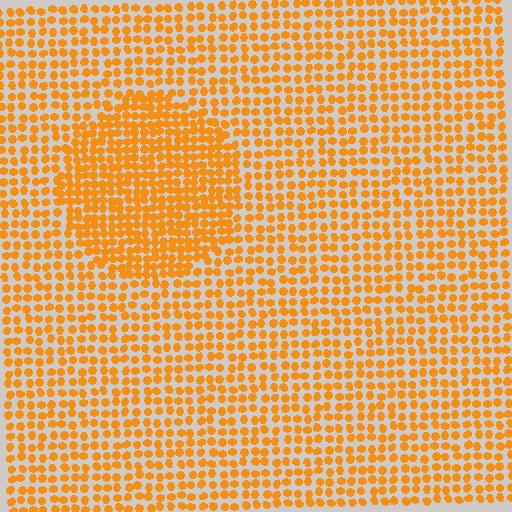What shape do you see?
I see a circle.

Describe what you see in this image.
The image contains small orange elements arranged at two different densities. A circle-shaped region is visible where the elements are more densely packed than the surrounding area.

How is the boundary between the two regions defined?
The boundary is defined by a change in element density (approximately 1.6x ratio). All elements are the same color, size, and shape.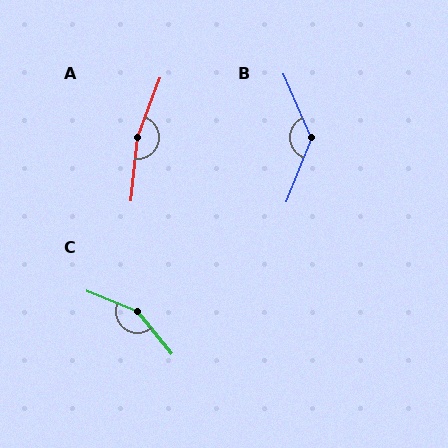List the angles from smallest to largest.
B (135°), C (151°), A (165°).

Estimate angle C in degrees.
Approximately 151 degrees.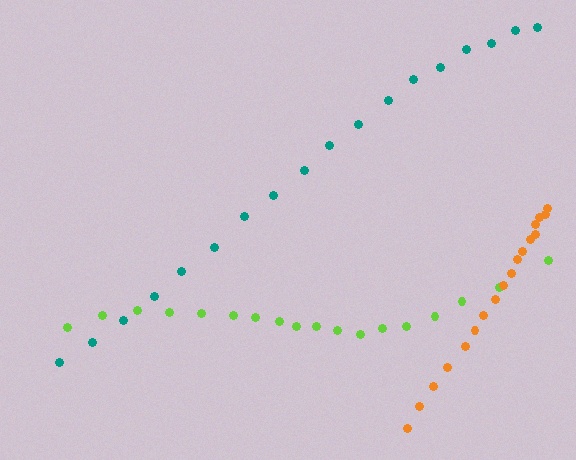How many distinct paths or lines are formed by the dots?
There are 3 distinct paths.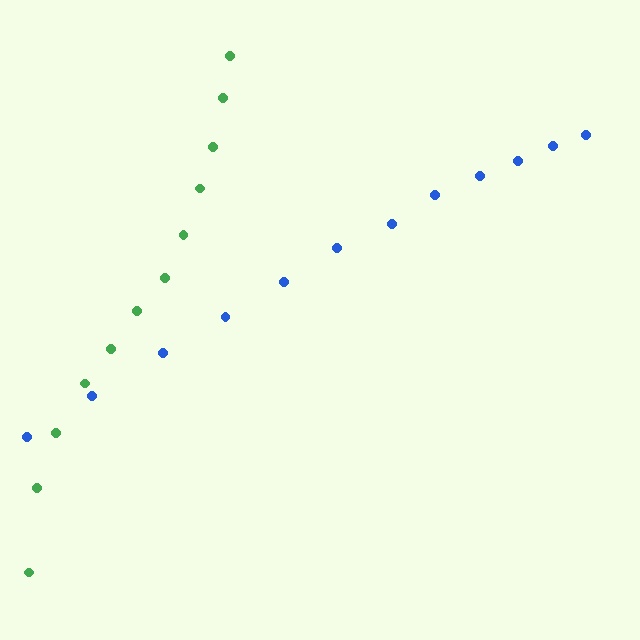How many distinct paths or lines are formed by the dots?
There are 2 distinct paths.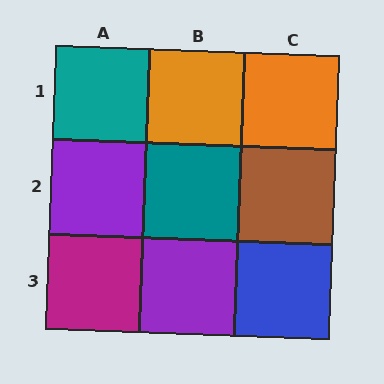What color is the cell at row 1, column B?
Orange.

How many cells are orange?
2 cells are orange.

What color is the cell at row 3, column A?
Magenta.